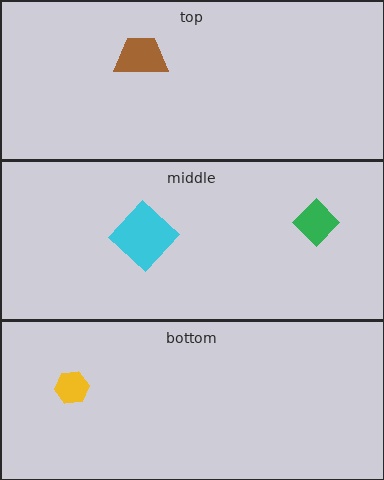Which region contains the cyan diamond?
The middle region.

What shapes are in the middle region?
The cyan diamond, the green diamond.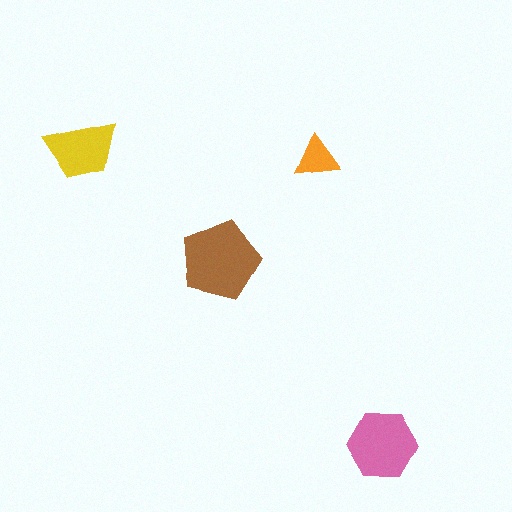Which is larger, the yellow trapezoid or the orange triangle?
The yellow trapezoid.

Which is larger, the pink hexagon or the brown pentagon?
The brown pentagon.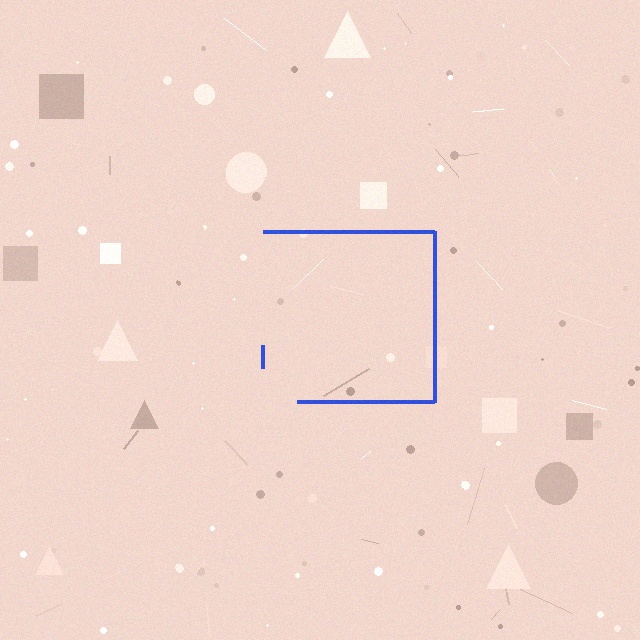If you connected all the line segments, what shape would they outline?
They would outline a square.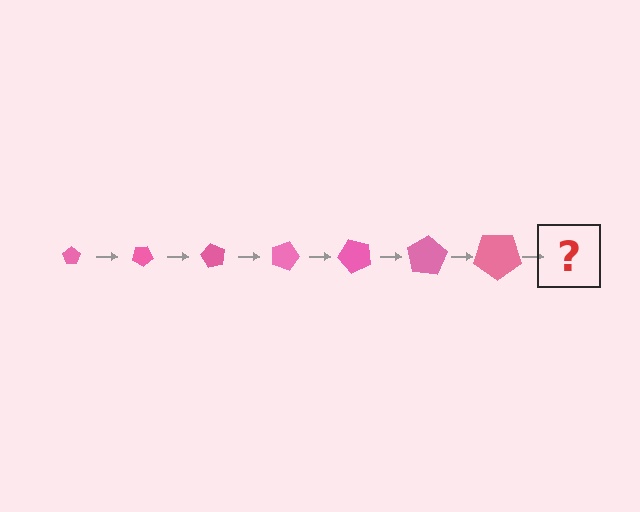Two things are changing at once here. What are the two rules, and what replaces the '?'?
The two rules are that the pentagon grows larger each step and it rotates 30 degrees each step. The '?' should be a pentagon, larger than the previous one and rotated 210 degrees from the start.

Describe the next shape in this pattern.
It should be a pentagon, larger than the previous one and rotated 210 degrees from the start.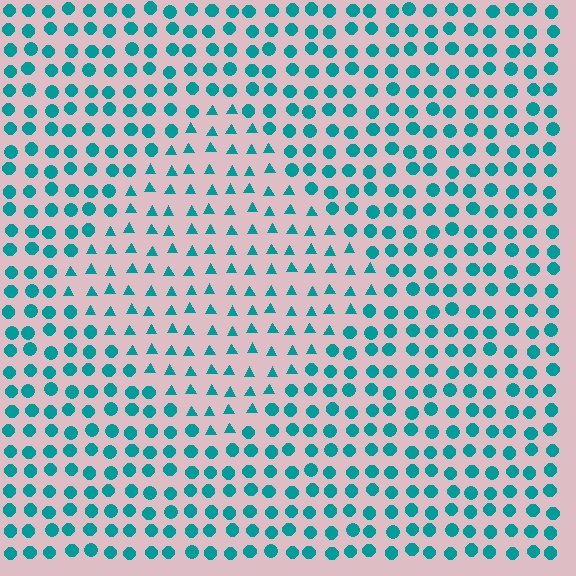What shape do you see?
I see a diamond.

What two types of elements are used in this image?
The image uses triangles inside the diamond region and circles outside it.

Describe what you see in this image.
The image is filled with small teal elements arranged in a uniform grid. A diamond-shaped region contains triangles, while the surrounding area contains circles. The boundary is defined purely by the change in element shape.